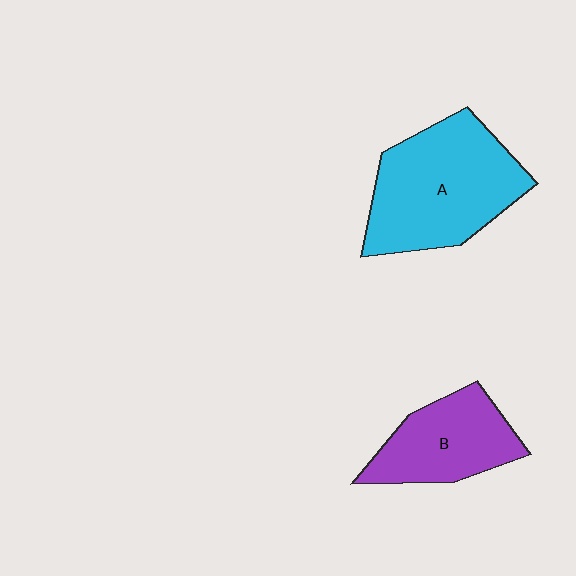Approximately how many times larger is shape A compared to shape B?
Approximately 1.6 times.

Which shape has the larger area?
Shape A (cyan).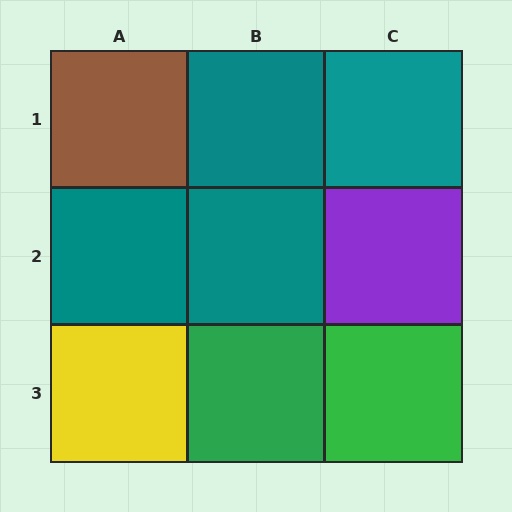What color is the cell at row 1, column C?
Teal.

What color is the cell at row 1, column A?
Brown.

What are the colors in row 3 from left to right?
Yellow, green, green.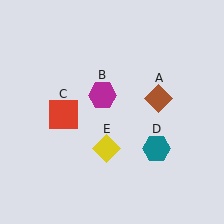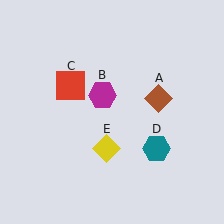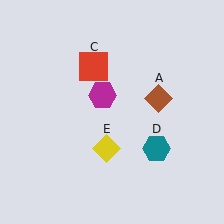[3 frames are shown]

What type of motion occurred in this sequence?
The red square (object C) rotated clockwise around the center of the scene.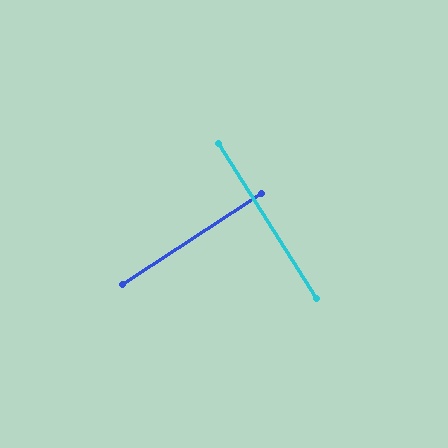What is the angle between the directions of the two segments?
Approximately 89 degrees.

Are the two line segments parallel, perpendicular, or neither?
Perpendicular — they meet at approximately 89°.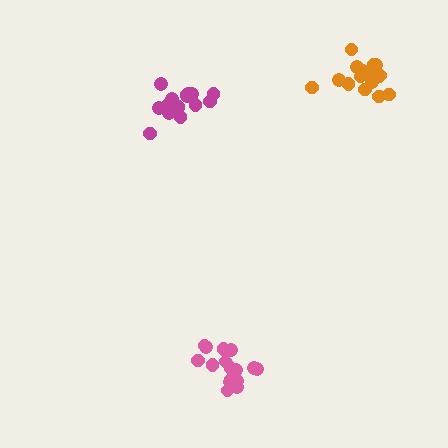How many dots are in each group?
Group 1: 16 dots, Group 2: 18 dots, Group 3: 15 dots (49 total).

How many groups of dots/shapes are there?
There are 3 groups.